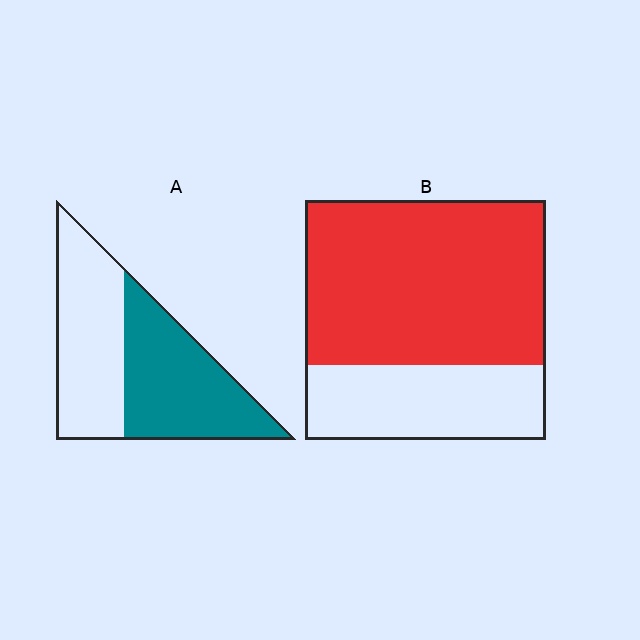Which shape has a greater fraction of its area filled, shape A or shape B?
Shape B.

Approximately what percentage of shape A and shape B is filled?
A is approximately 50% and B is approximately 70%.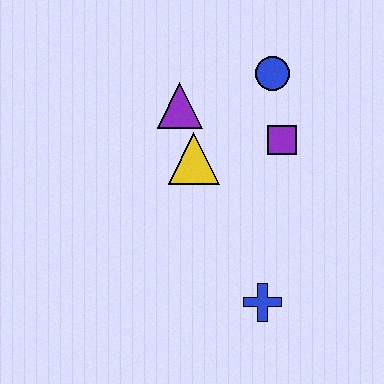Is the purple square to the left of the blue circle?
No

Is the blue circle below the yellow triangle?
No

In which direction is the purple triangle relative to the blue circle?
The purple triangle is to the left of the blue circle.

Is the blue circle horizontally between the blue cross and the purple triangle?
No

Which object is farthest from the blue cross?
The blue circle is farthest from the blue cross.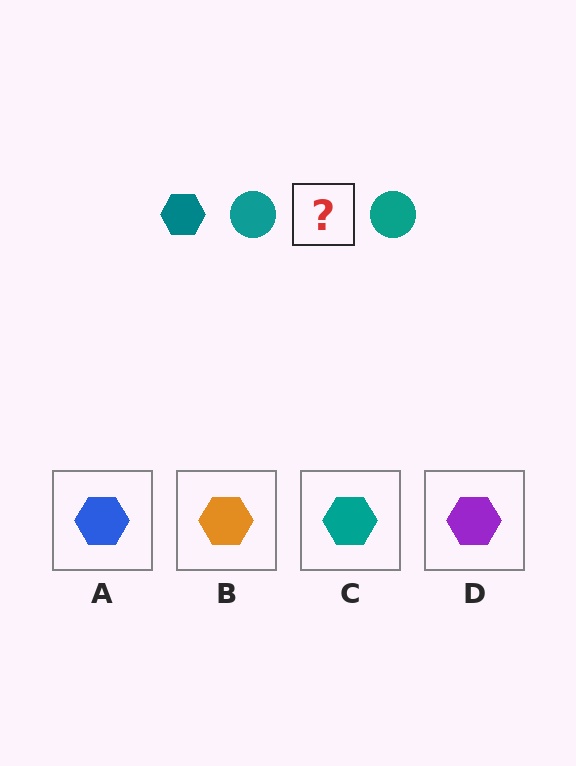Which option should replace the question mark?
Option C.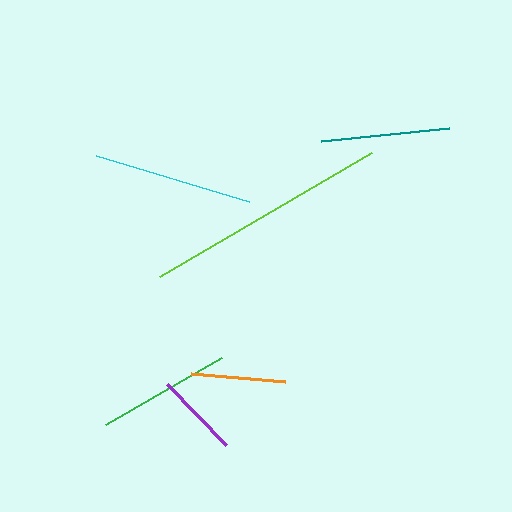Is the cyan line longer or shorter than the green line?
The cyan line is longer than the green line.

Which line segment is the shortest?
The purple line is the shortest at approximately 84 pixels.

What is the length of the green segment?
The green segment is approximately 134 pixels long.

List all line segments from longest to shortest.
From longest to shortest: lime, cyan, green, teal, orange, purple.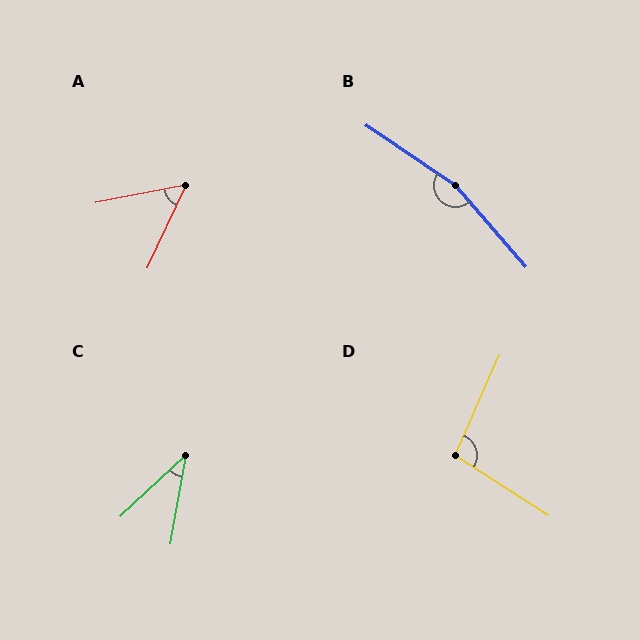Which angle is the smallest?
C, at approximately 37 degrees.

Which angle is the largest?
B, at approximately 165 degrees.